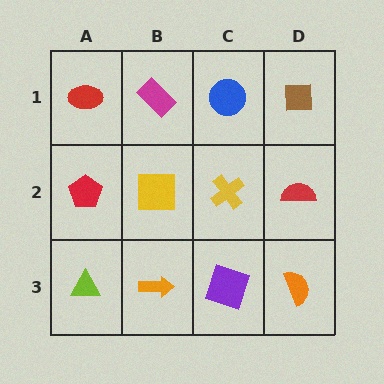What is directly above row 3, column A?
A red pentagon.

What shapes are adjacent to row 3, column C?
A yellow cross (row 2, column C), an orange arrow (row 3, column B), an orange semicircle (row 3, column D).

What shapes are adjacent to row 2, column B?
A magenta rectangle (row 1, column B), an orange arrow (row 3, column B), a red pentagon (row 2, column A), a yellow cross (row 2, column C).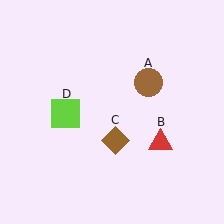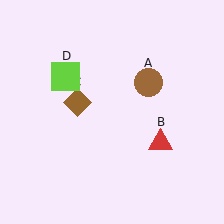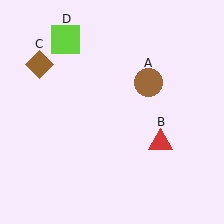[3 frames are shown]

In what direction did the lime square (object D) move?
The lime square (object D) moved up.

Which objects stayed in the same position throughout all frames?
Brown circle (object A) and red triangle (object B) remained stationary.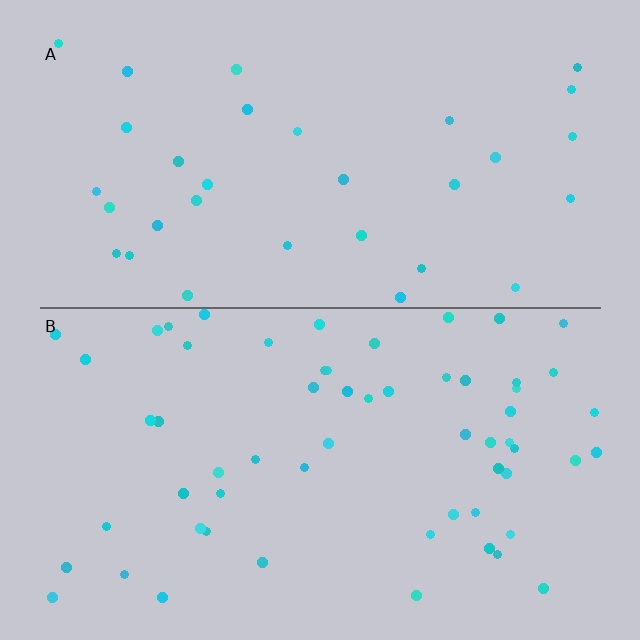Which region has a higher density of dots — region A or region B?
B (the bottom).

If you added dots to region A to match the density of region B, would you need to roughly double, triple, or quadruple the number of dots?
Approximately double.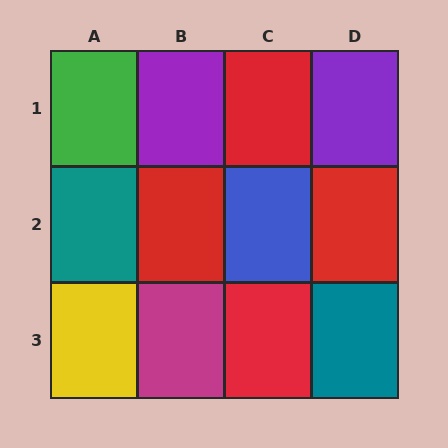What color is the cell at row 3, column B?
Magenta.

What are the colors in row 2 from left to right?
Teal, red, blue, red.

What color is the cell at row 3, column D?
Teal.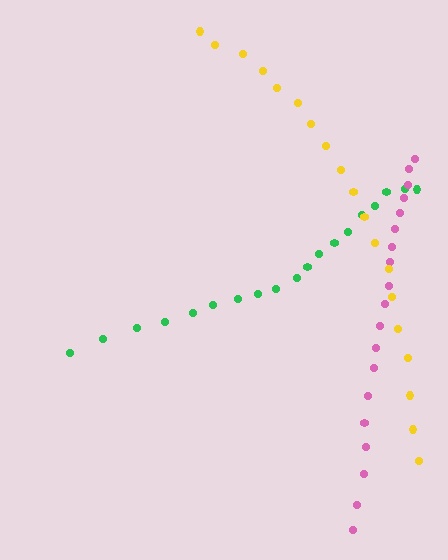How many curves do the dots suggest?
There are 3 distinct paths.